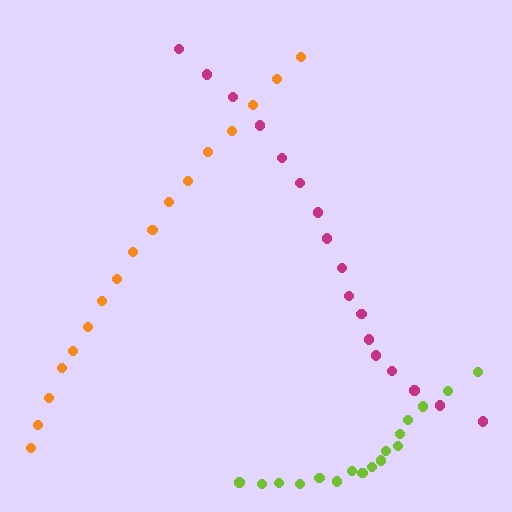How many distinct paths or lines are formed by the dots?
There are 3 distinct paths.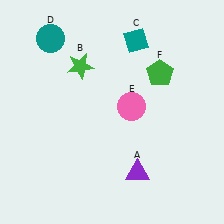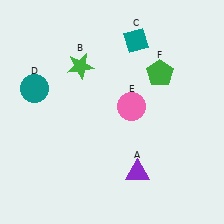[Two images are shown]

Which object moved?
The teal circle (D) moved down.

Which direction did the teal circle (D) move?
The teal circle (D) moved down.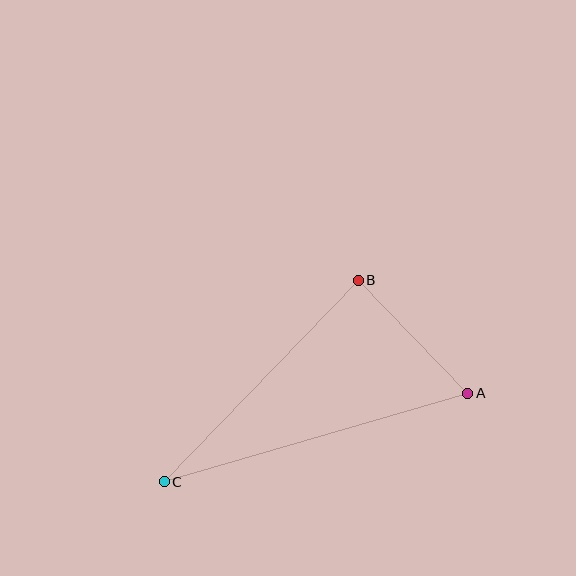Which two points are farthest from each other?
Points A and C are farthest from each other.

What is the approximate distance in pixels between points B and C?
The distance between B and C is approximately 280 pixels.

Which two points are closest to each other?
Points A and B are closest to each other.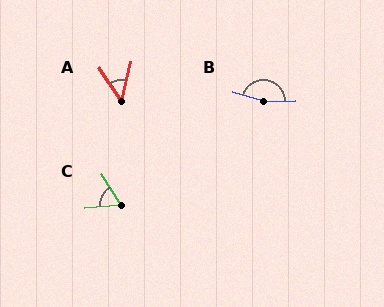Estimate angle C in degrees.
Approximately 63 degrees.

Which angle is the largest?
B, at approximately 162 degrees.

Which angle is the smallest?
A, at approximately 46 degrees.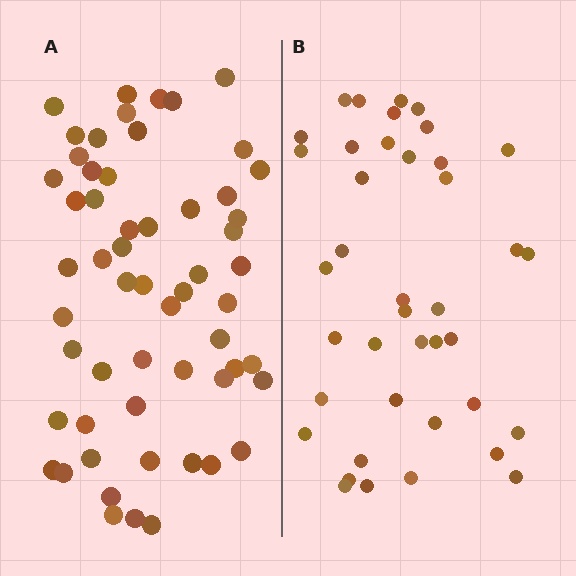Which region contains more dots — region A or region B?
Region A (the left region) has more dots.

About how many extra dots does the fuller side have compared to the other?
Region A has approximately 15 more dots than region B.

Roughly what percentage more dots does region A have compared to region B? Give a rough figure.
About 40% more.